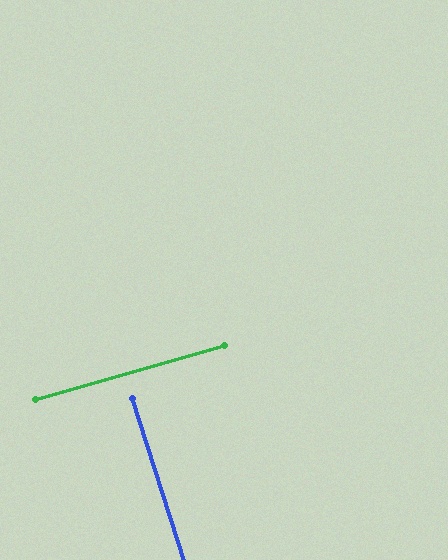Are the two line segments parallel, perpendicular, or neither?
Perpendicular — they meet at approximately 88°.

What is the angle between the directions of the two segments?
Approximately 88 degrees.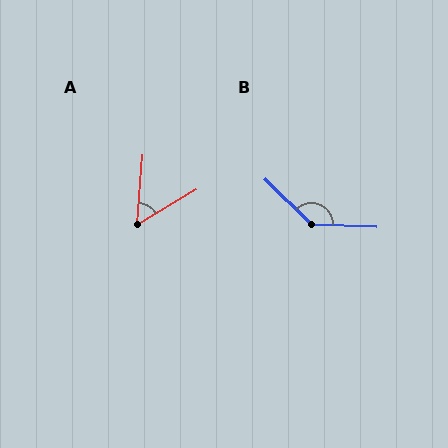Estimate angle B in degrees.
Approximately 137 degrees.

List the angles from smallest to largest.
A (54°), B (137°).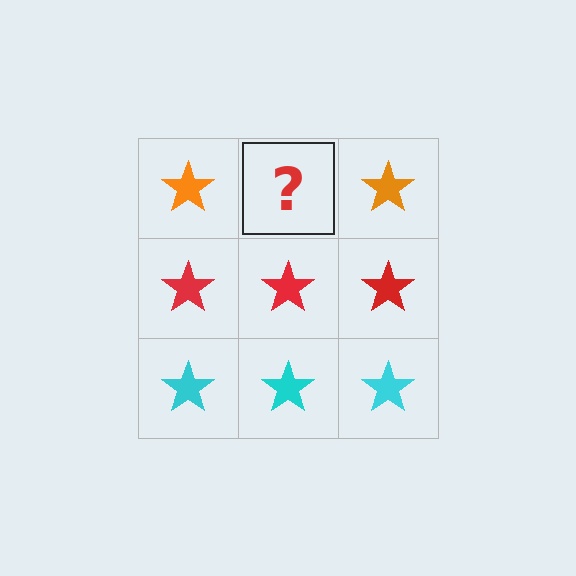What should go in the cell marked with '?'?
The missing cell should contain an orange star.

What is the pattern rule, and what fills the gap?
The rule is that each row has a consistent color. The gap should be filled with an orange star.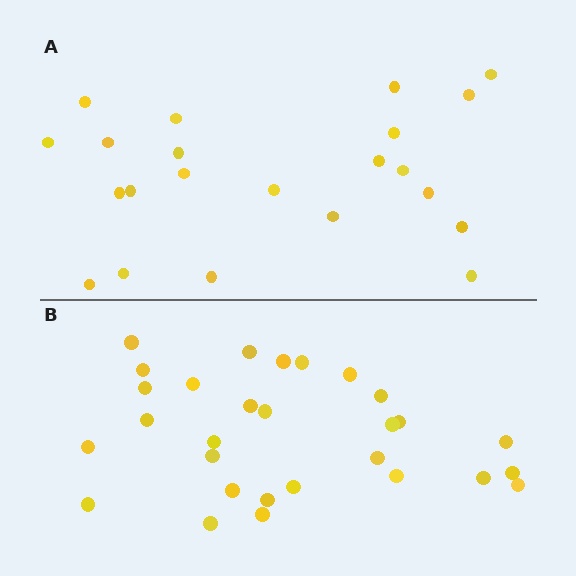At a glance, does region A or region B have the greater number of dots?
Region B (the bottom region) has more dots.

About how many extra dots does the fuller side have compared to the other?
Region B has roughly 8 or so more dots than region A.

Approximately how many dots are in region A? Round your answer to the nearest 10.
About 20 dots. (The exact count is 22, which rounds to 20.)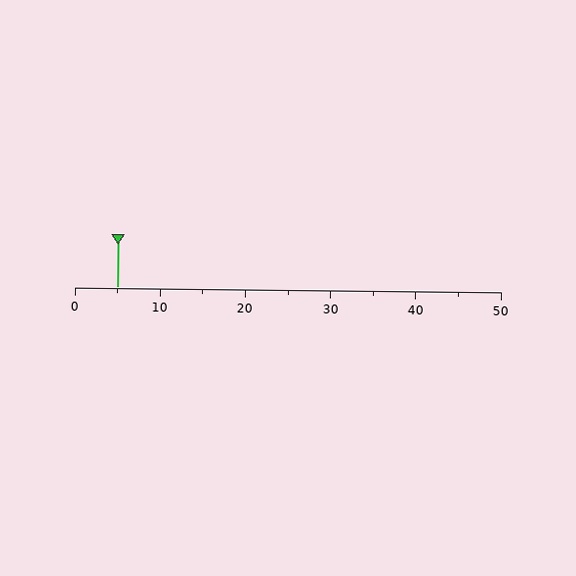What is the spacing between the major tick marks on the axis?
The major ticks are spaced 10 apart.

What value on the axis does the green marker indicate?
The marker indicates approximately 5.